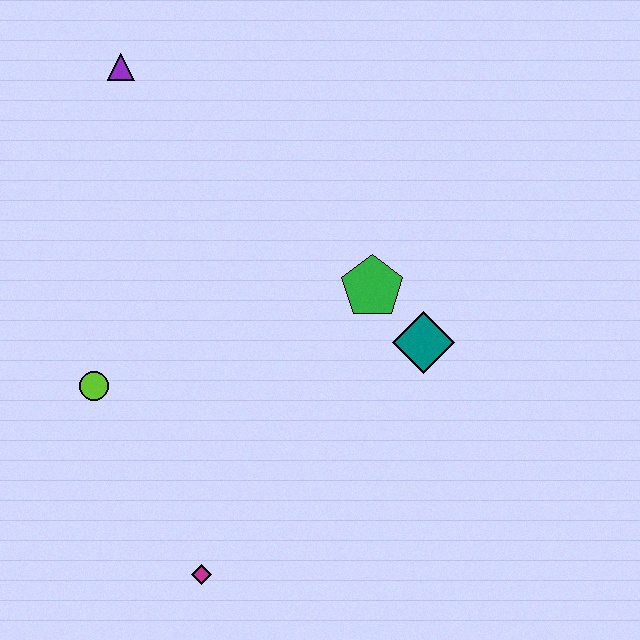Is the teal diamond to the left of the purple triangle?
No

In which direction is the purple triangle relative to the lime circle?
The purple triangle is above the lime circle.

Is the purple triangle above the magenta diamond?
Yes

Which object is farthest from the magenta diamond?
The purple triangle is farthest from the magenta diamond.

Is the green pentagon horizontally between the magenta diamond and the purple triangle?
No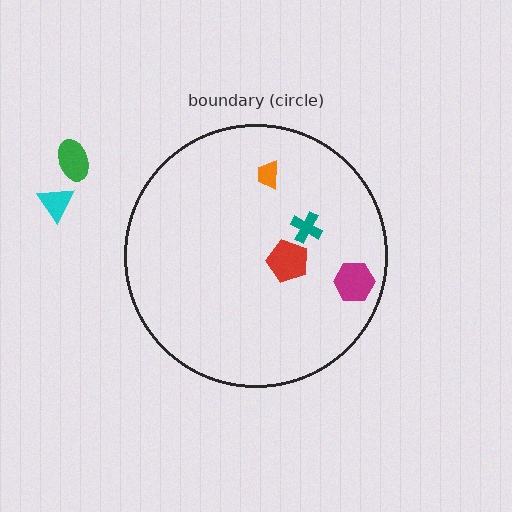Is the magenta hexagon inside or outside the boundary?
Inside.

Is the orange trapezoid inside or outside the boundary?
Inside.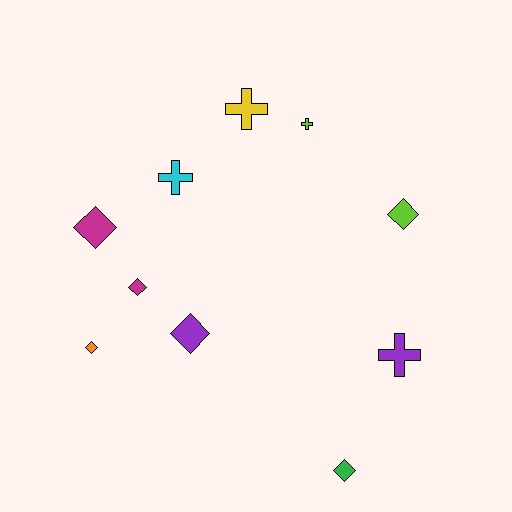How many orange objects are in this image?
There is 1 orange object.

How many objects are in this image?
There are 10 objects.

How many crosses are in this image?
There are 4 crosses.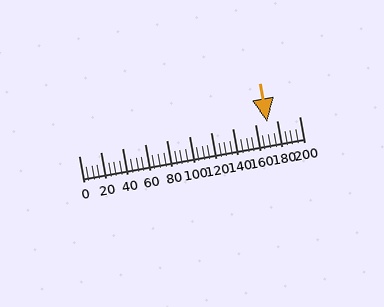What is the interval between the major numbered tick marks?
The major tick marks are spaced 20 units apart.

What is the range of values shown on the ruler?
The ruler shows values from 0 to 200.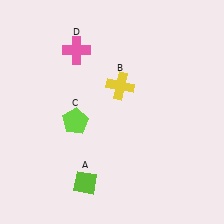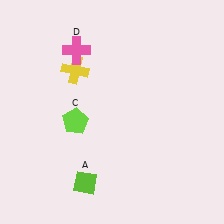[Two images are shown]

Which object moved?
The yellow cross (B) moved left.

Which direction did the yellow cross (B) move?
The yellow cross (B) moved left.